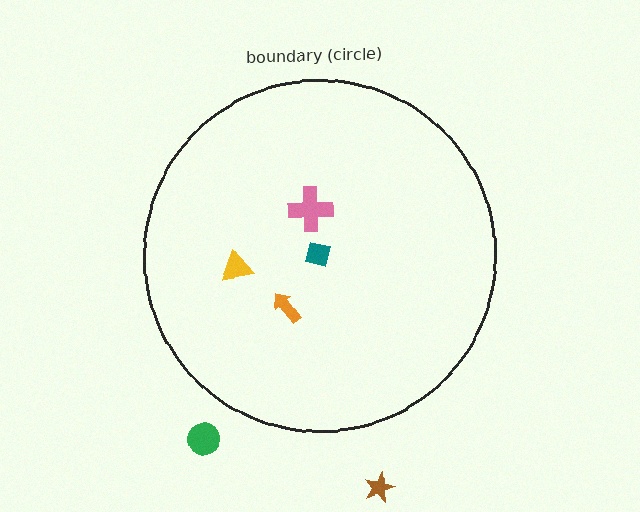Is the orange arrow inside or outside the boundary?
Inside.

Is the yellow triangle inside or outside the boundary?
Inside.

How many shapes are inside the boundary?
4 inside, 2 outside.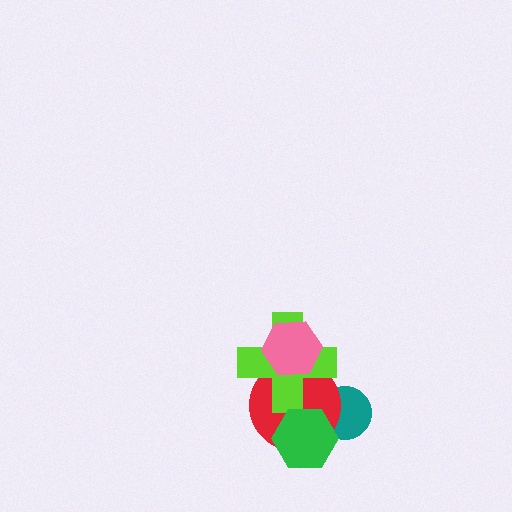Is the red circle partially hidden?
Yes, it is partially covered by another shape.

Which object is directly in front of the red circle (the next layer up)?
The lime cross is directly in front of the red circle.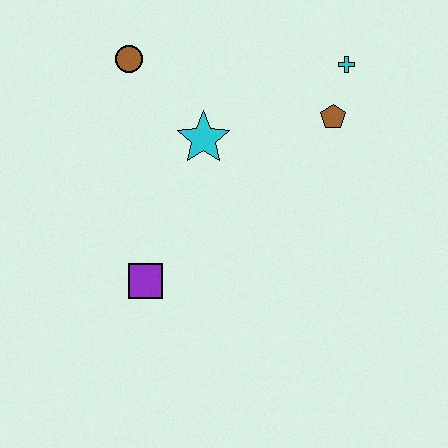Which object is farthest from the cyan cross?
The purple square is farthest from the cyan cross.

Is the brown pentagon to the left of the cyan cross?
Yes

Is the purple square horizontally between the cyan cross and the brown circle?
Yes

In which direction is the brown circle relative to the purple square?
The brown circle is above the purple square.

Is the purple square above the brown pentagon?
No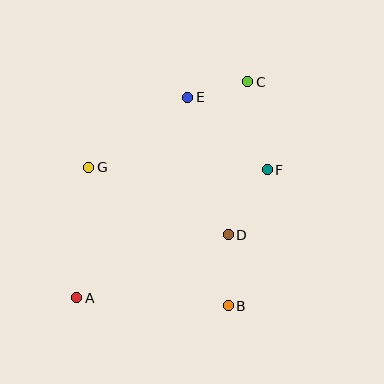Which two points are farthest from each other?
Points A and C are farthest from each other.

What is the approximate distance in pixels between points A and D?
The distance between A and D is approximately 164 pixels.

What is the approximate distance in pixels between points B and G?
The distance between B and G is approximately 197 pixels.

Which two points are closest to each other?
Points C and E are closest to each other.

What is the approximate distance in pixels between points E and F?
The distance between E and F is approximately 107 pixels.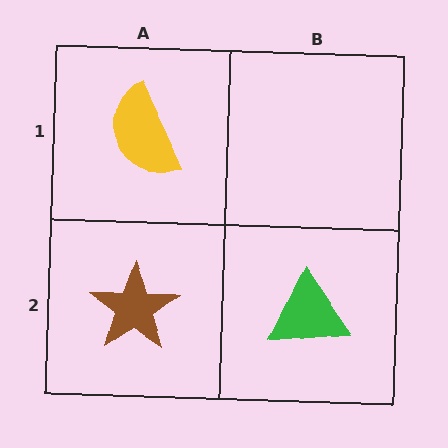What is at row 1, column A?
A yellow semicircle.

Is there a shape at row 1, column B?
No, that cell is empty.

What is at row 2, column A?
A brown star.